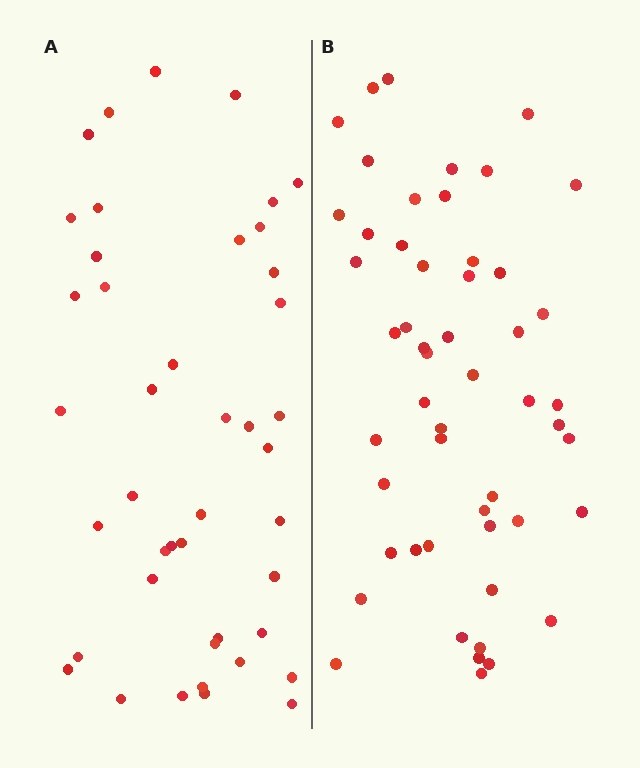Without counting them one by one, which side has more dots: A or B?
Region B (the right region) has more dots.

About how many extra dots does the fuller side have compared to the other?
Region B has roughly 8 or so more dots than region A.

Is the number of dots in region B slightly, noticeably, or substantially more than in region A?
Region B has only slightly more — the two regions are fairly close. The ratio is roughly 1.2 to 1.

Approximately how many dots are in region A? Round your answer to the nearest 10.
About 40 dots. (The exact count is 43, which rounds to 40.)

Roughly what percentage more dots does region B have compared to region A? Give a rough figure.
About 20% more.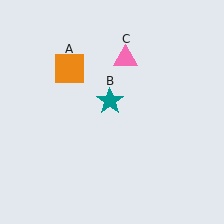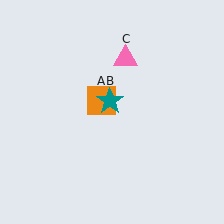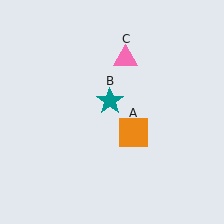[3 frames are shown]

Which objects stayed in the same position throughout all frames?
Teal star (object B) and pink triangle (object C) remained stationary.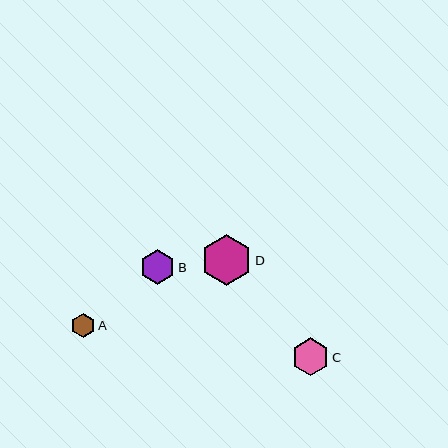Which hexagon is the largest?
Hexagon D is the largest with a size of approximately 51 pixels.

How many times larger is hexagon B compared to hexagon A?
Hexagon B is approximately 1.5 times the size of hexagon A.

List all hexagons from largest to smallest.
From largest to smallest: D, C, B, A.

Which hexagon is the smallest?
Hexagon A is the smallest with a size of approximately 24 pixels.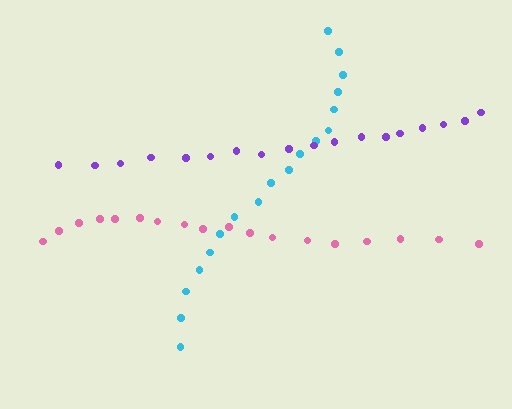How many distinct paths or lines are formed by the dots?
There are 3 distinct paths.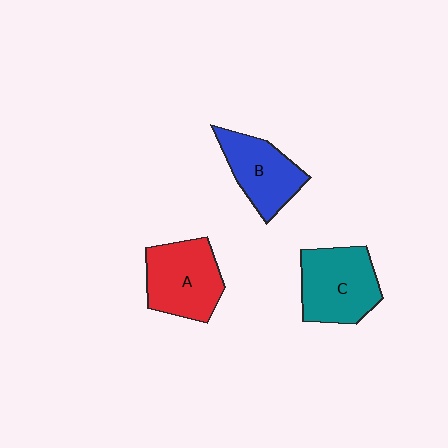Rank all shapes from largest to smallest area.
From largest to smallest: C (teal), A (red), B (blue).